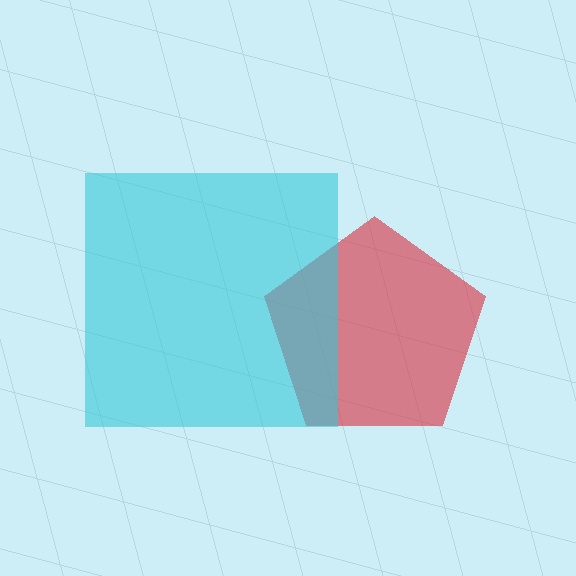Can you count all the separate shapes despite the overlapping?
Yes, there are 2 separate shapes.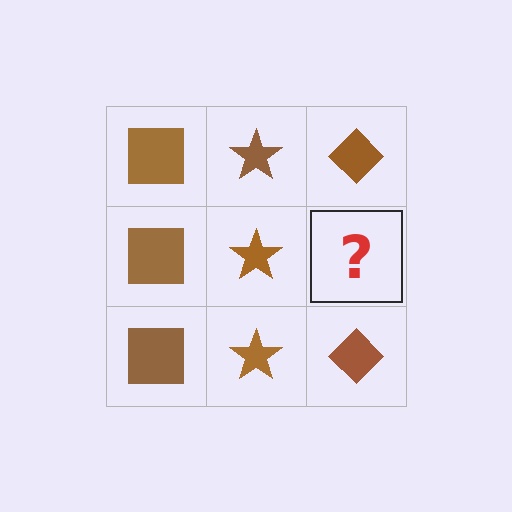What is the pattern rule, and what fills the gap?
The rule is that each column has a consistent shape. The gap should be filled with a brown diamond.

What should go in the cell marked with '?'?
The missing cell should contain a brown diamond.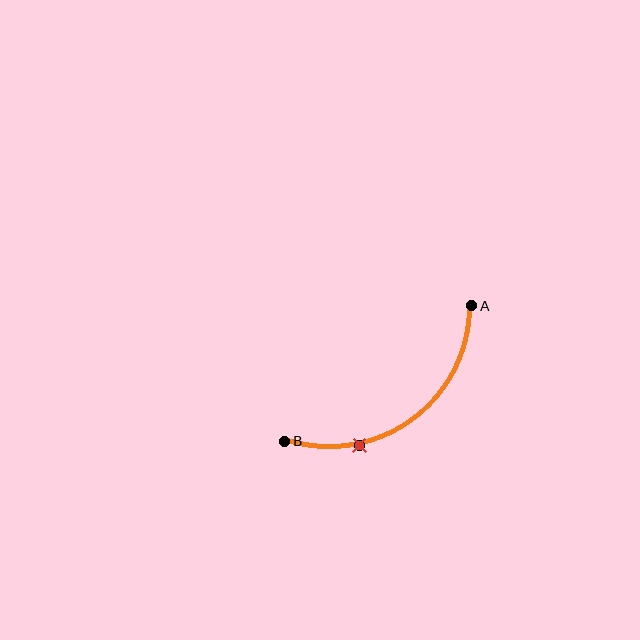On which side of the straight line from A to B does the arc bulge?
The arc bulges below and to the right of the straight line connecting A and B.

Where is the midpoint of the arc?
The arc midpoint is the point on the curve farthest from the straight line joining A and B. It sits below and to the right of that line.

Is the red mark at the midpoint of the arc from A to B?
No. The red mark lies on the arc but is closer to endpoint B. The arc midpoint would be at the point on the curve equidistant along the arc from both A and B.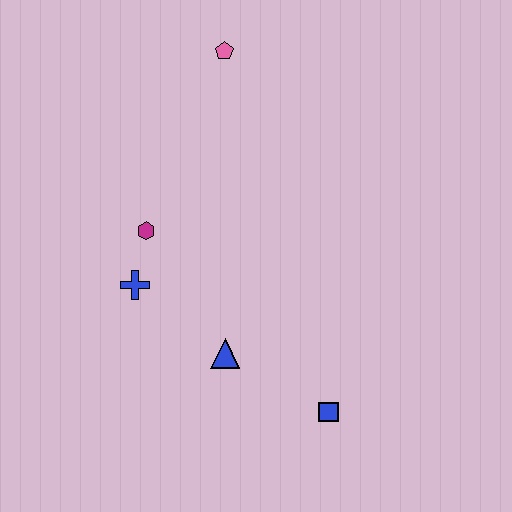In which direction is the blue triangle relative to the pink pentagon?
The blue triangle is below the pink pentagon.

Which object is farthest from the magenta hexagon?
The blue square is farthest from the magenta hexagon.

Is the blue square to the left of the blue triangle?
No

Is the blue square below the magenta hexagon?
Yes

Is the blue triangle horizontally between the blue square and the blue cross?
Yes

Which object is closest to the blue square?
The blue triangle is closest to the blue square.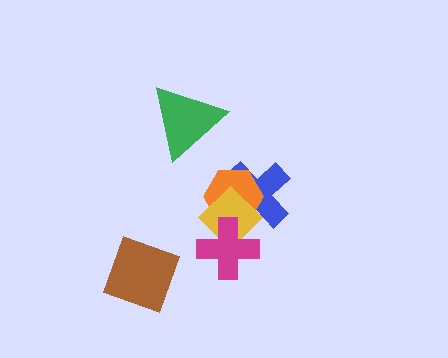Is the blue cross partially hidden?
Yes, it is partially covered by another shape.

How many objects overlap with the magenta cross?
2 objects overlap with the magenta cross.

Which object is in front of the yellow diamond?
The magenta cross is in front of the yellow diamond.